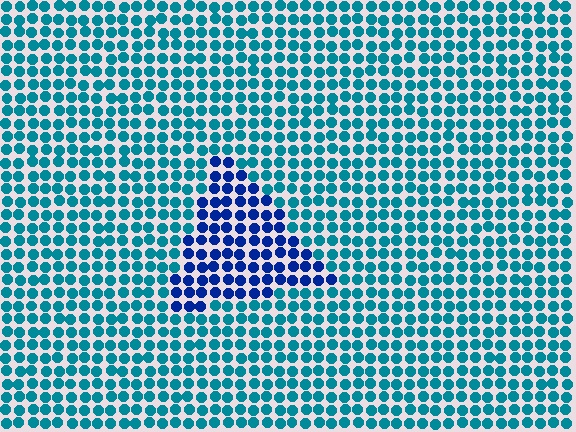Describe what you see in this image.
The image is filled with small teal elements in a uniform arrangement. A triangle-shaped region is visible where the elements are tinted to a slightly different hue, forming a subtle color boundary.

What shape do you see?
I see a triangle.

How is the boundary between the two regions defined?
The boundary is defined purely by a slight shift in hue (about 40 degrees). Spacing, size, and orientation are identical on both sides.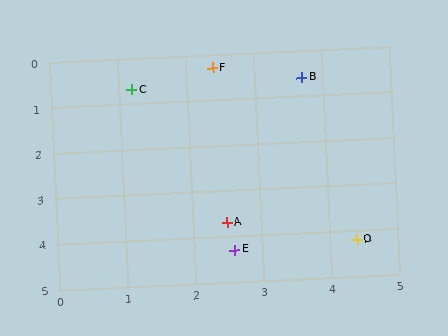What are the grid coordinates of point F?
Point F is at approximately (2.4, 0.3).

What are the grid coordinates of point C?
Point C is at approximately (1.2, 0.7).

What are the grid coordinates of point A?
Point A is at approximately (2.5, 3.7).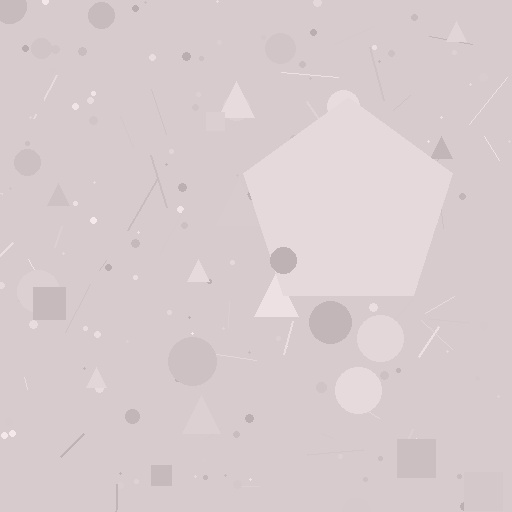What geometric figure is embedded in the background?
A pentagon is embedded in the background.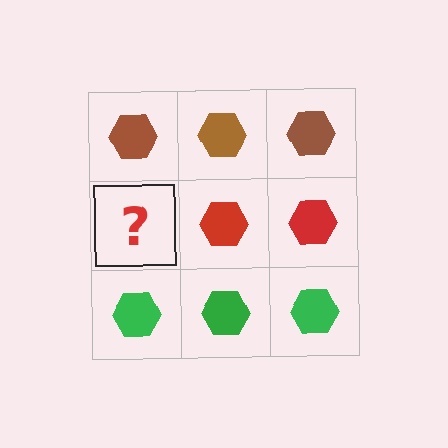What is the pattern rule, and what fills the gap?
The rule is that each row has a consistent color. The gap should be filled with a red hexagon.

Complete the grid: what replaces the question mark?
The question mark should be replaced with a red hexagon.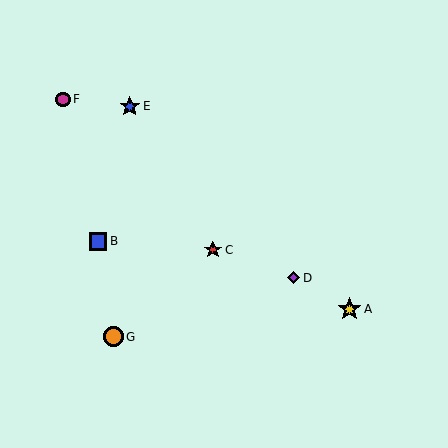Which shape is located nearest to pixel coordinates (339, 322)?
The yellow star (labeled A) at (350, 309) is nearest to that location.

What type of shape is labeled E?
Shape E is a blue star.